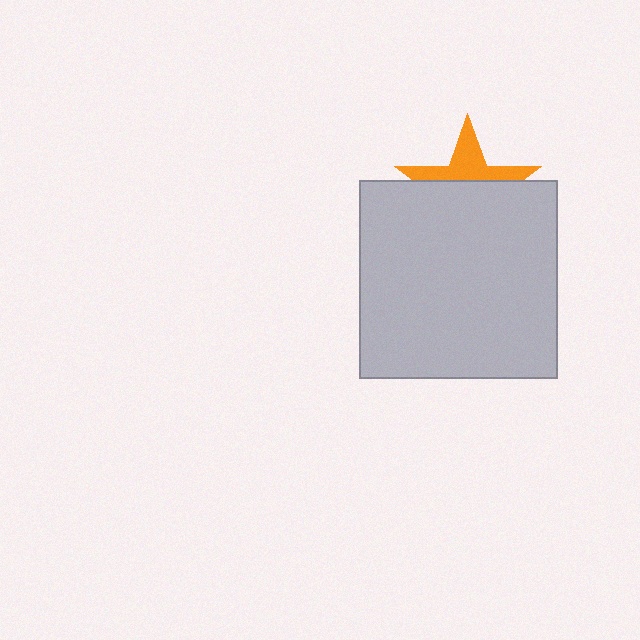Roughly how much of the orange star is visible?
A small part of it is visible (roughly 39%).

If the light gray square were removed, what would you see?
You would see the complete orange star.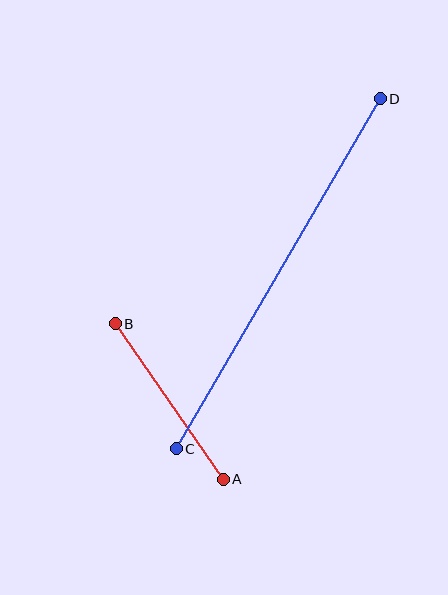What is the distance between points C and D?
The distance is approximately 405 pixels.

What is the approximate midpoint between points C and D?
The midpoint is at approximately (278, 274) pixels.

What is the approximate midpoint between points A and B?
The midpoint is at approximately (169, 401) pixels.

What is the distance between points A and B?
The distance is approximately 189 pixels.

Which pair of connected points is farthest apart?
Points C and D are farthest apart.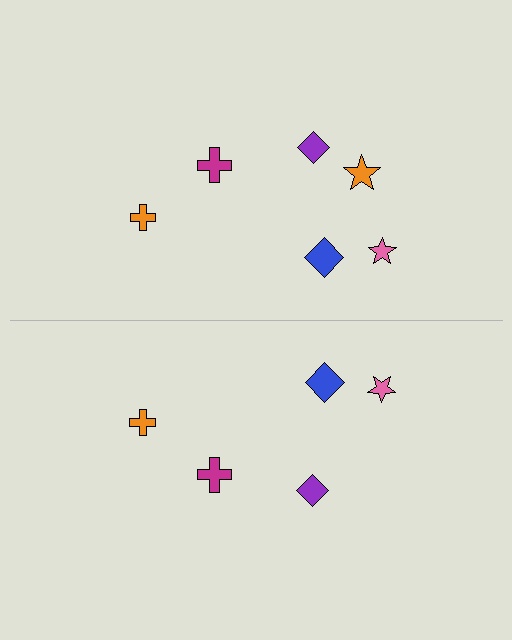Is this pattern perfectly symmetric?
No, the pattern is not perfectly symmetric. A orange star is missing from the bottom side.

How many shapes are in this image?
There are 11 shapes in this image.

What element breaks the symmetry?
A orange star is missing from the bottom side.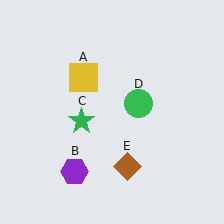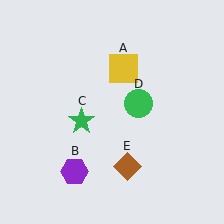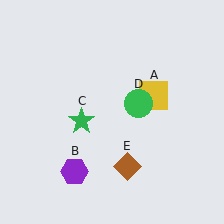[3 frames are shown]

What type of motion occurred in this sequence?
The yellow square (object A) rotated clockwise around the center of the scene.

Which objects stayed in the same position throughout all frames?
Purple hexagon (object B) and green star (object C) and green circle (object D) and brown diamond (object E) remained stationary.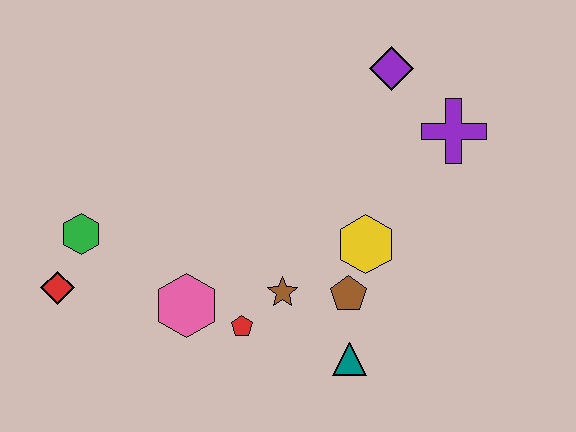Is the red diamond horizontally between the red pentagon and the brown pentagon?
No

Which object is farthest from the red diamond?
The purple cross is farthest from the red diamond.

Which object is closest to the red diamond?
The green hexagon is closest to the red diamond.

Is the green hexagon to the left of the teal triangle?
Yes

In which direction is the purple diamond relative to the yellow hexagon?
The purple diamond is above the yellow hexagon.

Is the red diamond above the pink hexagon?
Yes